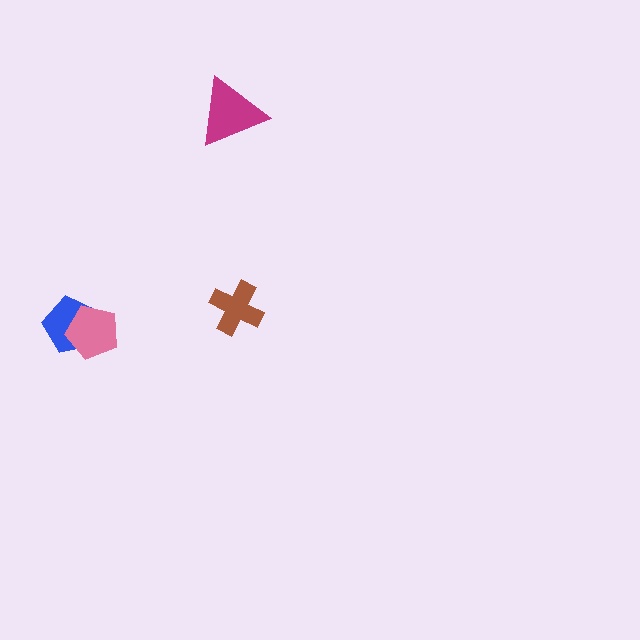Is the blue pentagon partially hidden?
Yes, it is partially covered by another shape.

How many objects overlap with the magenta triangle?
0 objects overlap with the magenta triangle.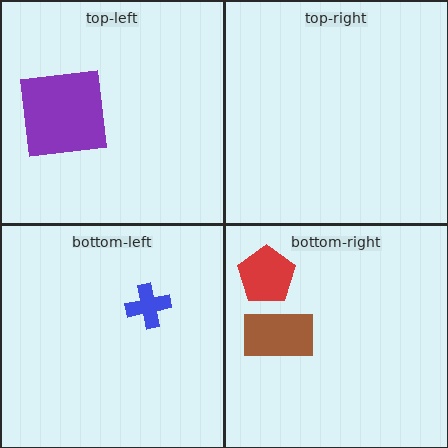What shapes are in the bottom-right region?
The brown rectangle, the red pentagon.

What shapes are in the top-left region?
The purple square.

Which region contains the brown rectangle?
The bottom-right region.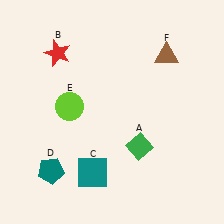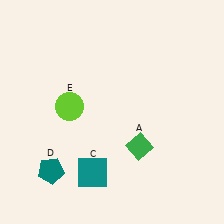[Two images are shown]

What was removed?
The red star (B), the brown triangle (F) were removed in Image 2.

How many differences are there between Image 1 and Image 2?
There are 2 differences between the two images.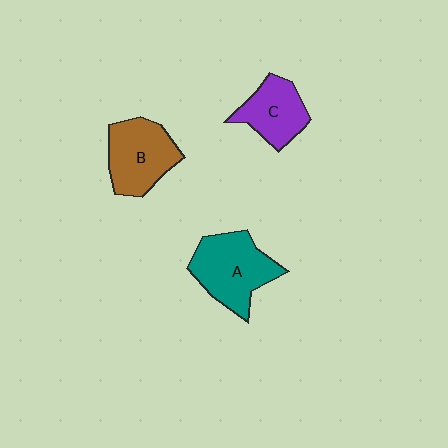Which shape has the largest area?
Shape A (teal).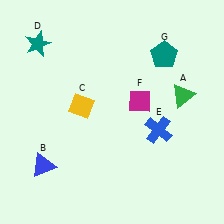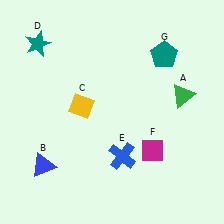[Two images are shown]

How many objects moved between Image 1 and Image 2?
2 objects moved between the two images.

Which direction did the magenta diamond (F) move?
The magenta diamond (F) moved down.